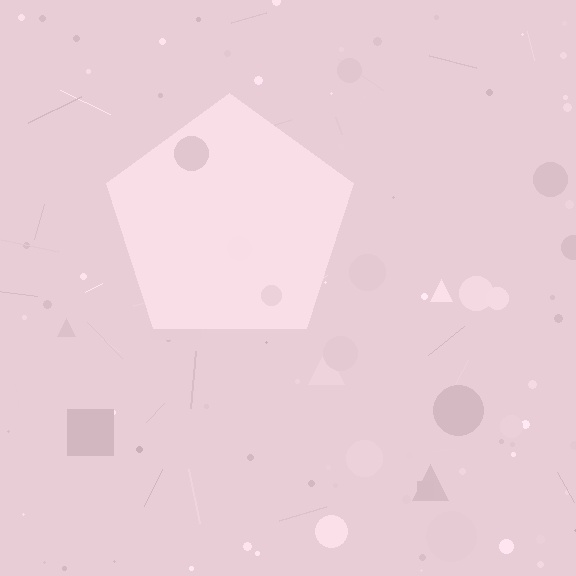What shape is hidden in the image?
A pentagon is hidden in the image.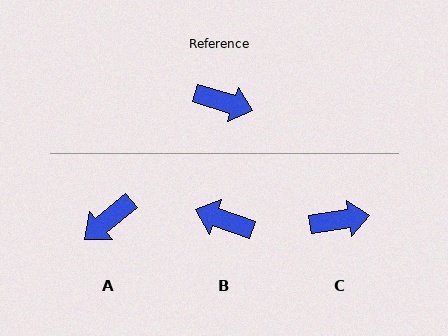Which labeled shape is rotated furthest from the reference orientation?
B, about 178 degrees away.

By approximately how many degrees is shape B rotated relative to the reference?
Approximately 178 degrees counter-clockwise.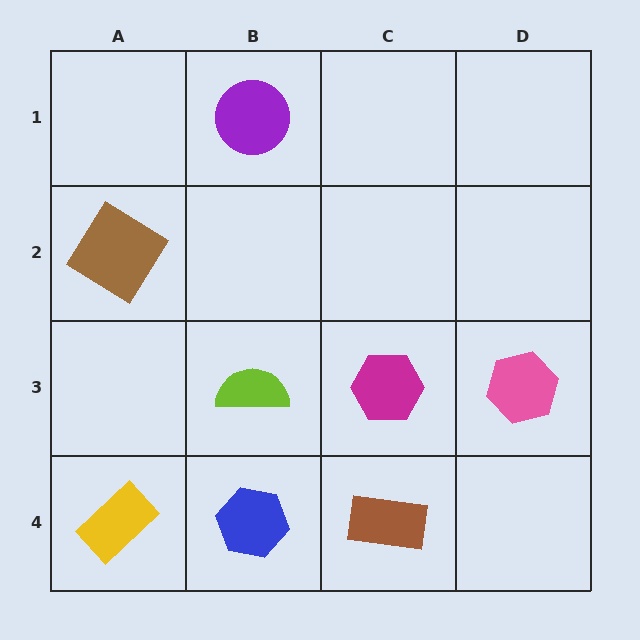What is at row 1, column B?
A purple circle.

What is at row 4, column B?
A blue hexagon.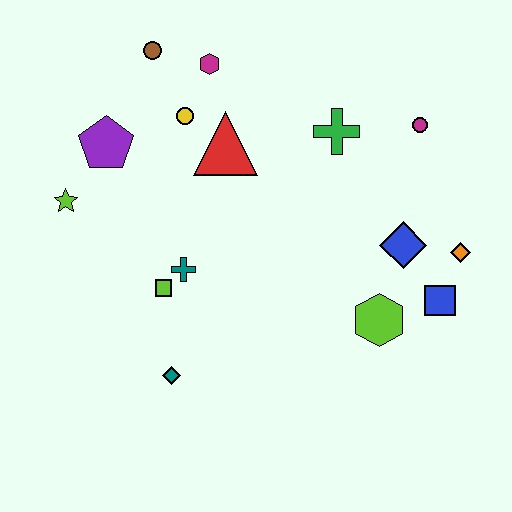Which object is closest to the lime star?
The purple pentagon is closest to the lime star.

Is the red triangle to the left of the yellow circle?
No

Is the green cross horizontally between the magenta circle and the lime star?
Yes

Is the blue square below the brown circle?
Yes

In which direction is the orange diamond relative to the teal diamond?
The orange diamond is to the right of the teal diamond.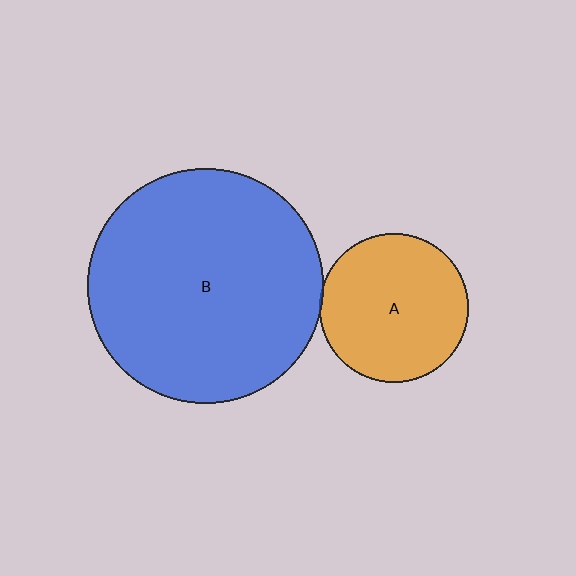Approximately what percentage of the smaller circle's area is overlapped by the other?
Approximately 5%.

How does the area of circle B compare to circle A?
Approximately 2.5 times.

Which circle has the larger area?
Circle B (blue).